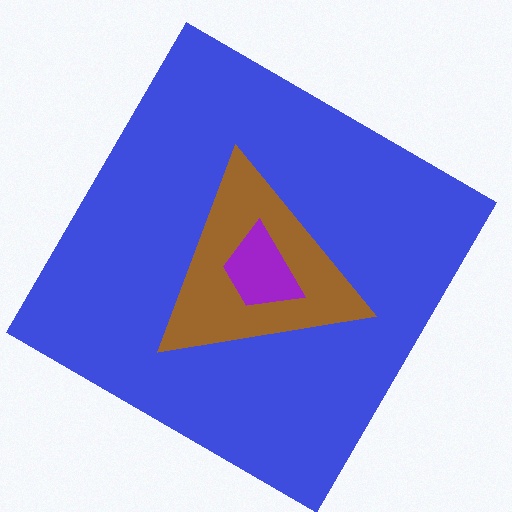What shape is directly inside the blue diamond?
The brown triangle.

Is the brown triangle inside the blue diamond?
Yes.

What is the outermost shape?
The blue diamond.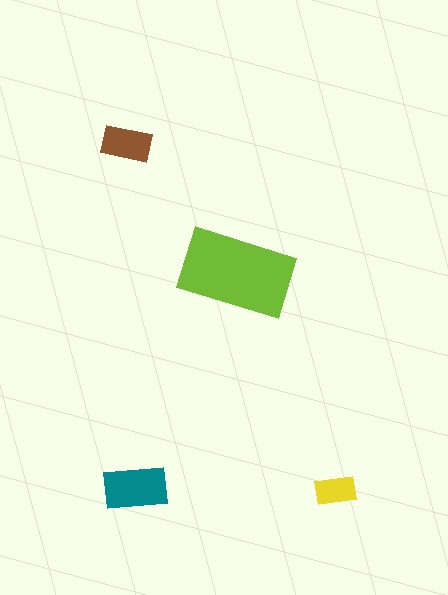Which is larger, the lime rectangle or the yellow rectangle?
The lime one.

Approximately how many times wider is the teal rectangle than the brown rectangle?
About 1.5 times wider.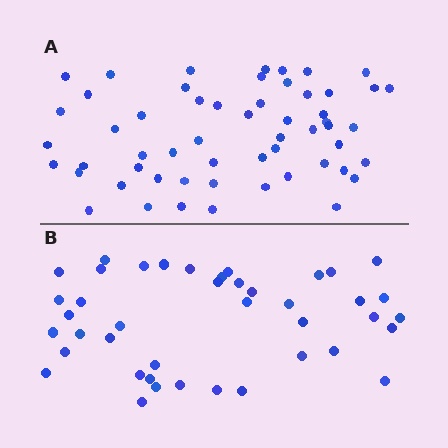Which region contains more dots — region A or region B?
Region A (the top region) has more dots.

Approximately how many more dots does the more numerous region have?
Region A has approximately 15 more dots than region B.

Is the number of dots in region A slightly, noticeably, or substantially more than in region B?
Region A has noticeably more, but not dramatically so. The ratio is roughly 1.3 to 1.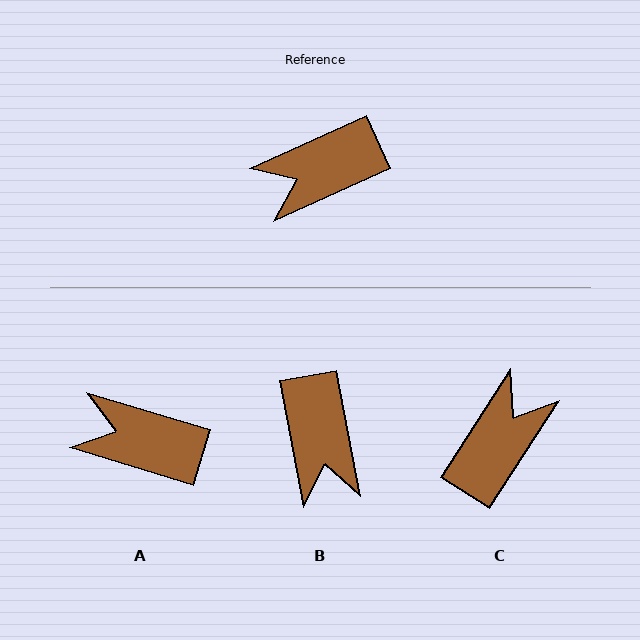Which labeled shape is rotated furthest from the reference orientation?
C, about 147 degrees away.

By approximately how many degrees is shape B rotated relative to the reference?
Approximately 76 degrees counter-clockwise.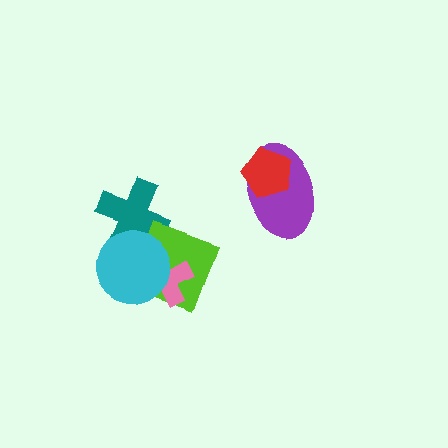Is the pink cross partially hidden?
Yes, it is partially covered by another shape.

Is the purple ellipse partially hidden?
Yes, it is partially covered by another shape.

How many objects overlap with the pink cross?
2 objects overlap with the pink cross.